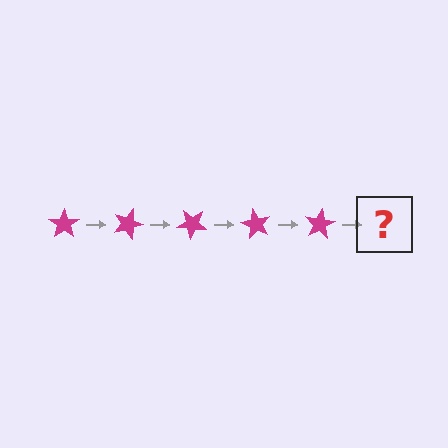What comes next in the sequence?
The next element should be a magenta star rotated 100 degrees.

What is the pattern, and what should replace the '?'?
The pattern is that the star rotates 20 degrees each step. The '?' should be a magenta star rotated 100 degrees.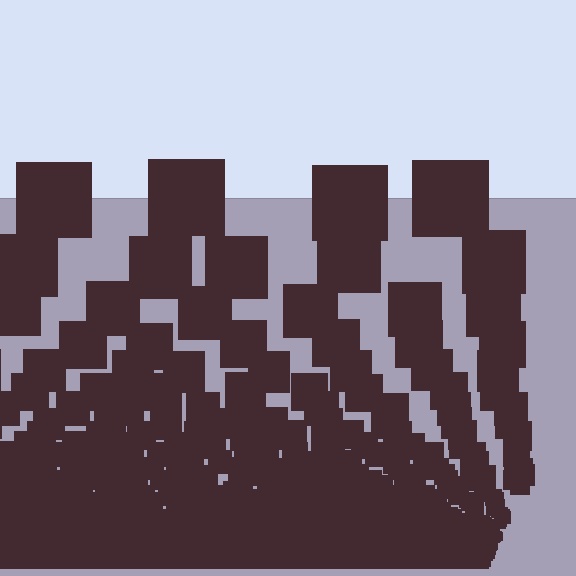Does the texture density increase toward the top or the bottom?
Density increases toward the bottom.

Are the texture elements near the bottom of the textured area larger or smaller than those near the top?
Smaller. The gradient is inverted — elements near the bottom are smaller and denser.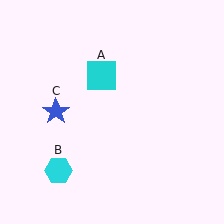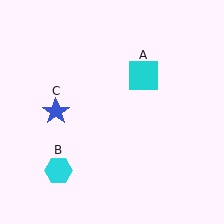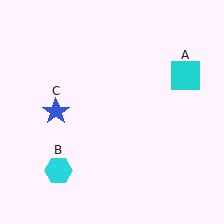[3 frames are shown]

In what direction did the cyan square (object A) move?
The cyan square (object A) moved right.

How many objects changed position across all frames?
1 object changed position: cyan square (object A).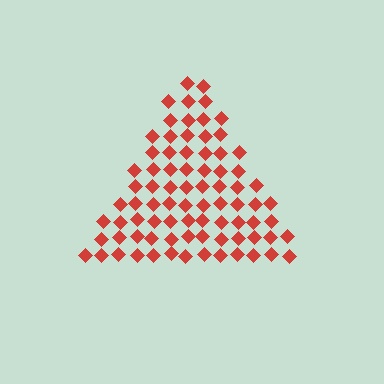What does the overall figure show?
The overall figure shows a triangle.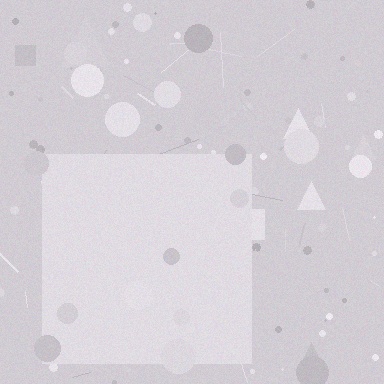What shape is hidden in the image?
A square is hidden in the image.